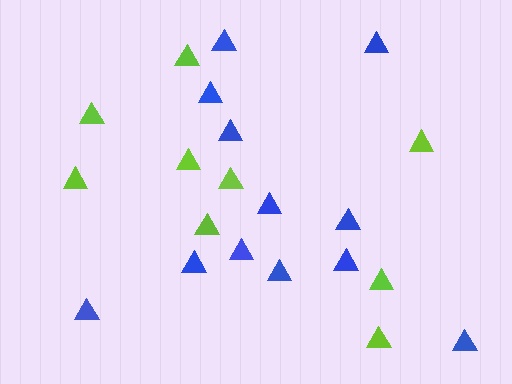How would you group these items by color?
There are 2 groups: one group of lime triangles (9) and one group of blue triangles (12).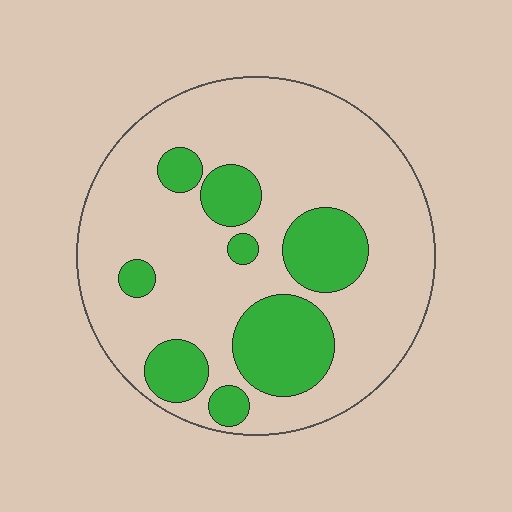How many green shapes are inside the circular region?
8.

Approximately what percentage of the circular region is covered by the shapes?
Approximately 25%.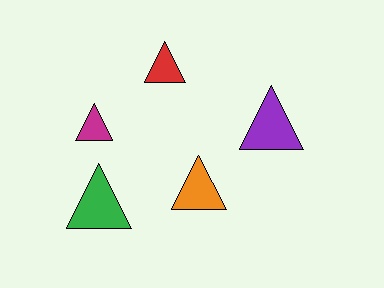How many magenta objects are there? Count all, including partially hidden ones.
There is 1 magenta object.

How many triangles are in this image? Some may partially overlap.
There are 5 triangles.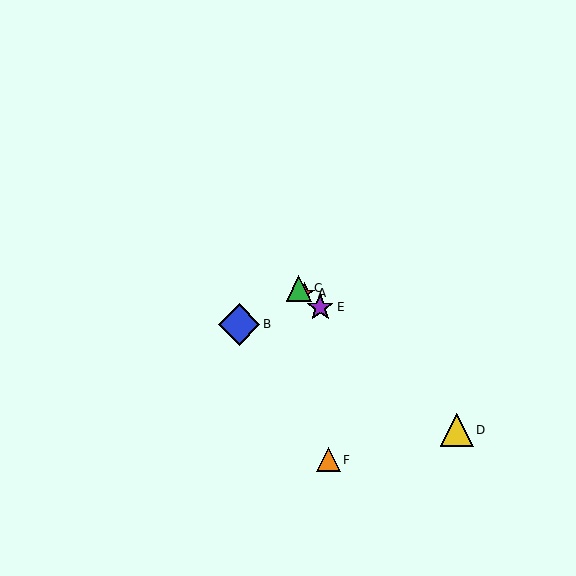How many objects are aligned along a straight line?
4 objects (A, C, D, E) are aligned along a straight line.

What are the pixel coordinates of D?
Object D is at (457, 430).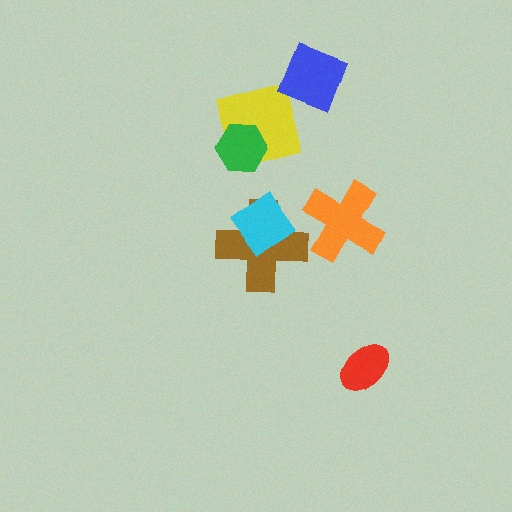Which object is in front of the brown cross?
The cyan diamond is in front of the brown cross.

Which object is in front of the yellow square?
The green hexagon is in front of the yellow square.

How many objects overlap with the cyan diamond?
1 object overlaps with the cyan diamond.